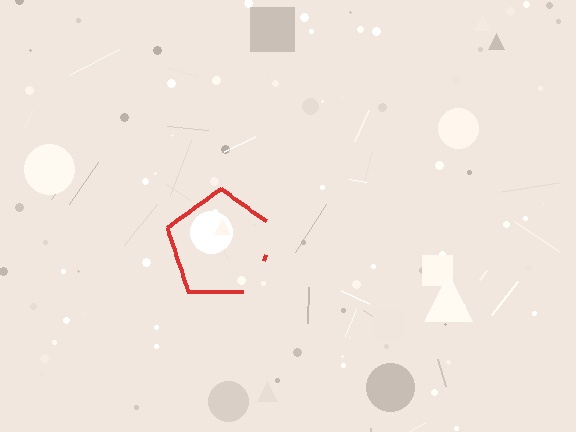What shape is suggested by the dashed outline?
The dashed outline suggests a pentagon.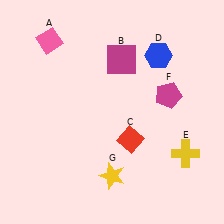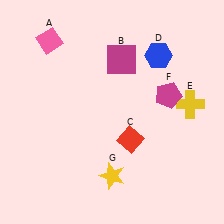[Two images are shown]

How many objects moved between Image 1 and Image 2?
1 object moved between the two images.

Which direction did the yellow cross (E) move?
The yellow cross (E) moved up.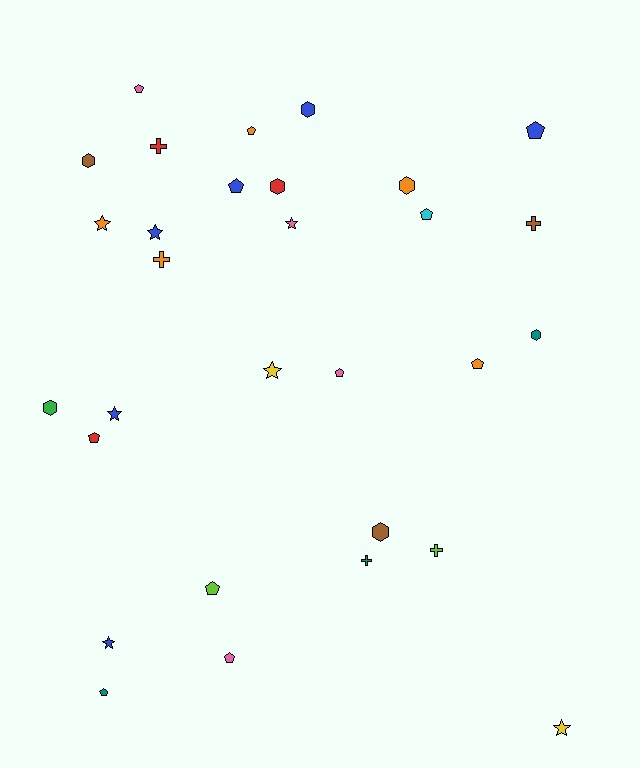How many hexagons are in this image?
There are 7 hexagons.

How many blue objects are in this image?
There are 6 blue objects.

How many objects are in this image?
There are 30 objects.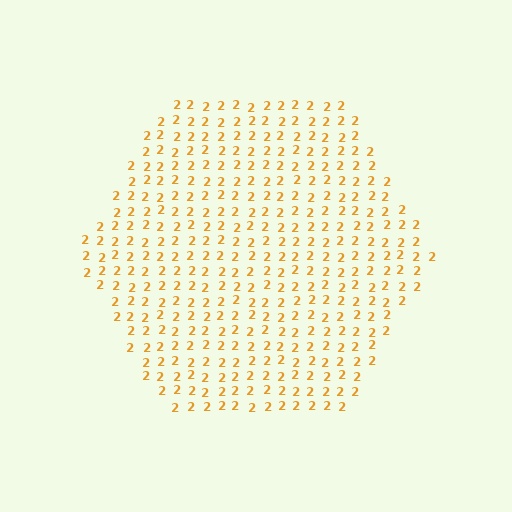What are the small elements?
The small elements are digit 2's.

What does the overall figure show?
The overall figure shows a hexagon.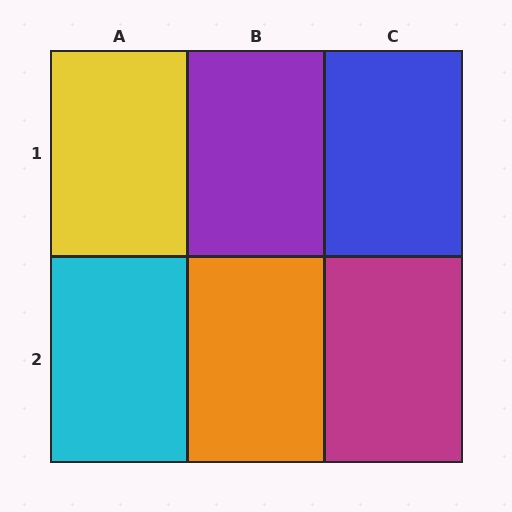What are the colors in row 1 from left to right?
Yellow, purple, blue.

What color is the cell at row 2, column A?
Cyan.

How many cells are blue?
1 cell is blue.